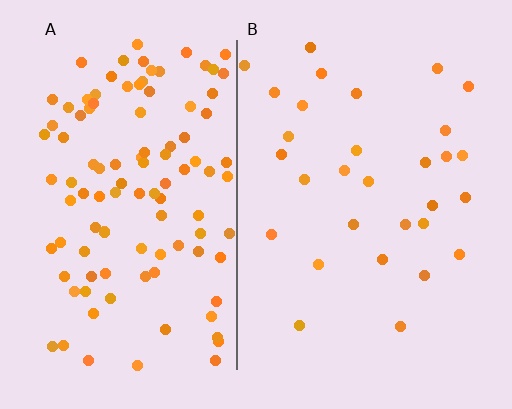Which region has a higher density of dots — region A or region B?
A (the left).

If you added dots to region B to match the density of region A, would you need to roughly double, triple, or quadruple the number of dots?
Approximately quadruple.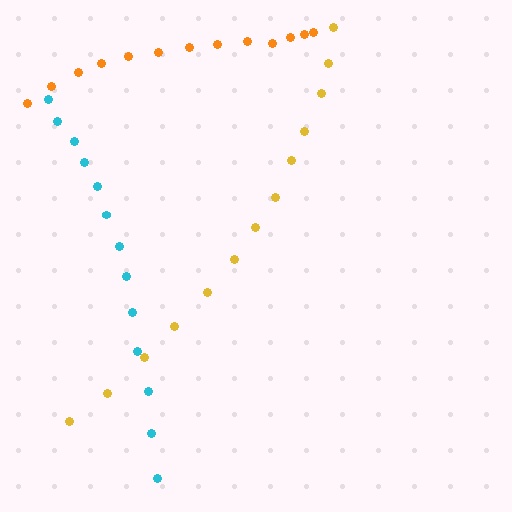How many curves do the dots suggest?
There are 3 distinct paths.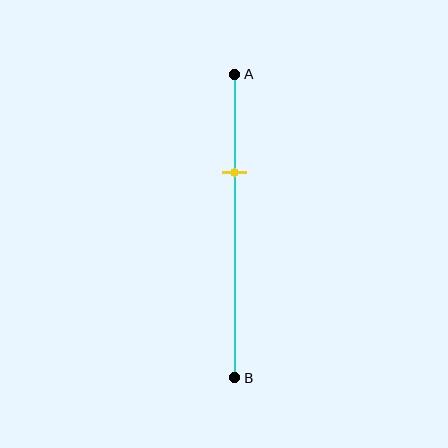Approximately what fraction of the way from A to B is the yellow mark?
The yellow mark is approximately 30% of the way from A to B.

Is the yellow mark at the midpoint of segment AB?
No, the mark is at about 30% from A, not at the 50% midpoint.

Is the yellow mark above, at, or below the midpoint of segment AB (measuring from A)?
The yellow mark is above the midpoint of segment AB.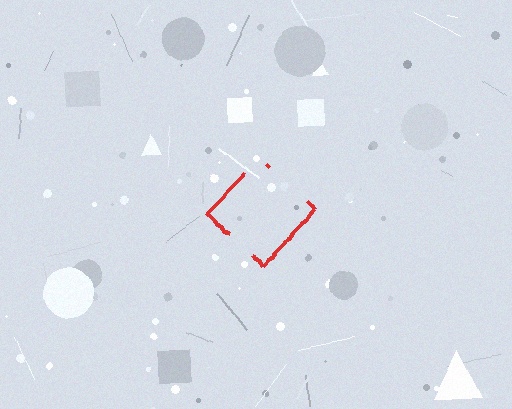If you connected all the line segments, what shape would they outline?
They would outline a diamond.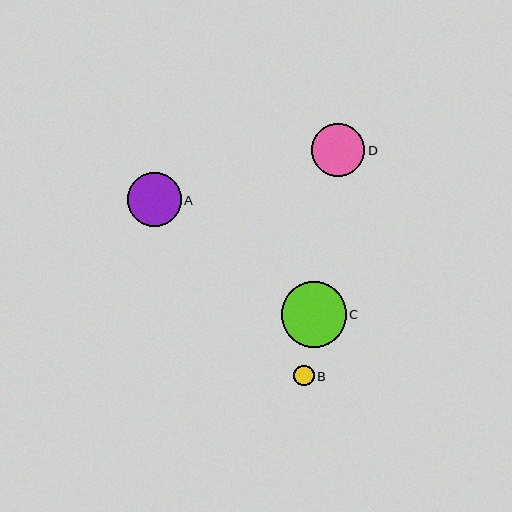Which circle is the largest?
Circle C is the largest with a size of approximately 65 pixels.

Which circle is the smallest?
Circle B is the smallest with a size of approximately 20 pixels.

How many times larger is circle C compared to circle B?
Circle C is approximately 3.2 times the size of circle B.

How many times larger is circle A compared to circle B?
Circle A is approximately 2.7 times the size of circle B.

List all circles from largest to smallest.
From largest to smallest: C, A, D, B.